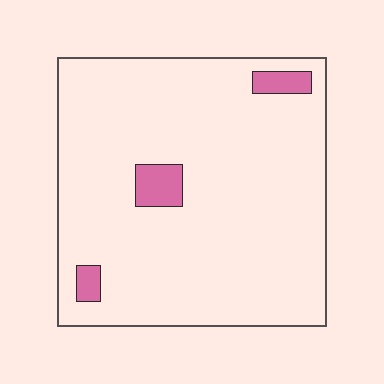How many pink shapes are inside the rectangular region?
3.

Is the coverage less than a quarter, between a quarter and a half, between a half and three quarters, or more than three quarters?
Less than a quarter.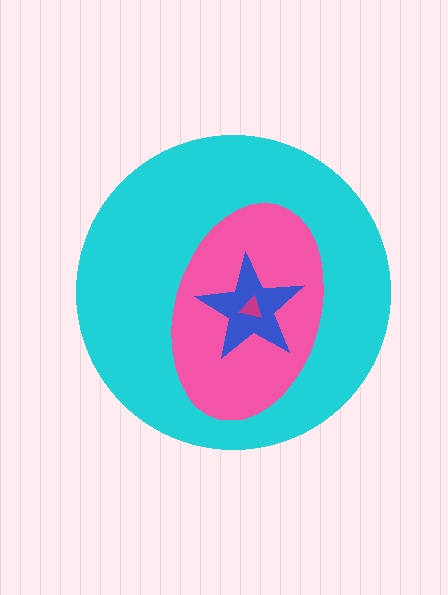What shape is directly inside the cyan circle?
The pink ellipse.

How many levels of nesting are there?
4.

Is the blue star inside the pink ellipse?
Yes.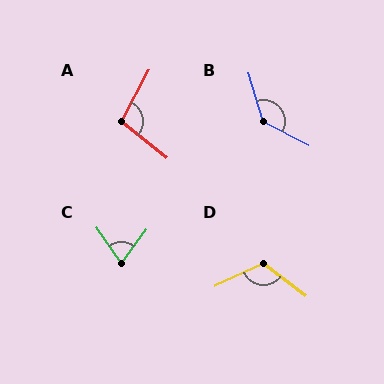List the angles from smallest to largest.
C (71°), A (101°), D (118°), B (133°).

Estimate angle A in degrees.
Approximately 101 degrees.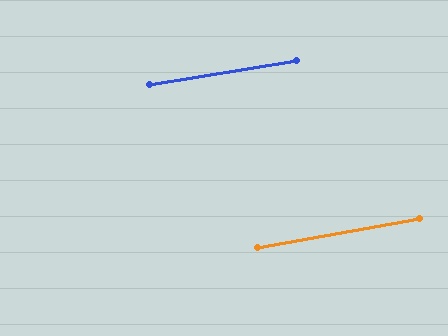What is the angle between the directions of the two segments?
Approximately 1 degree.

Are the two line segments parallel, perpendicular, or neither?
Parallel — their directions differ by only 0.7°.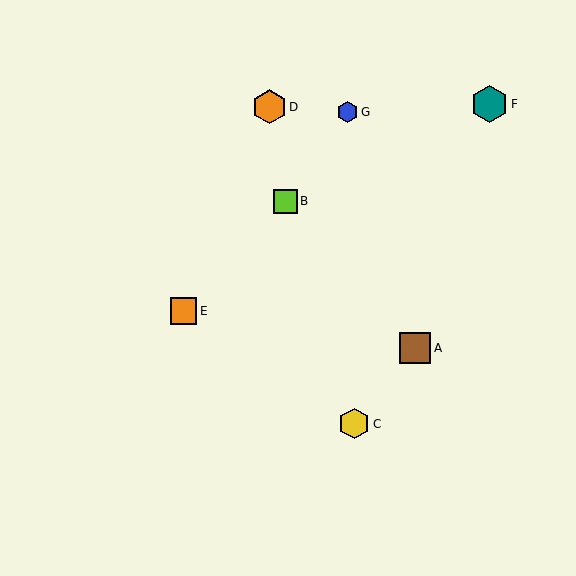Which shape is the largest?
The teal hexagon (labeled F) is the largest.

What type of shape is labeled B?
Shape B is a lime square.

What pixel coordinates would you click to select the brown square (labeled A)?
Click at (415, 348) to select the brown square A.